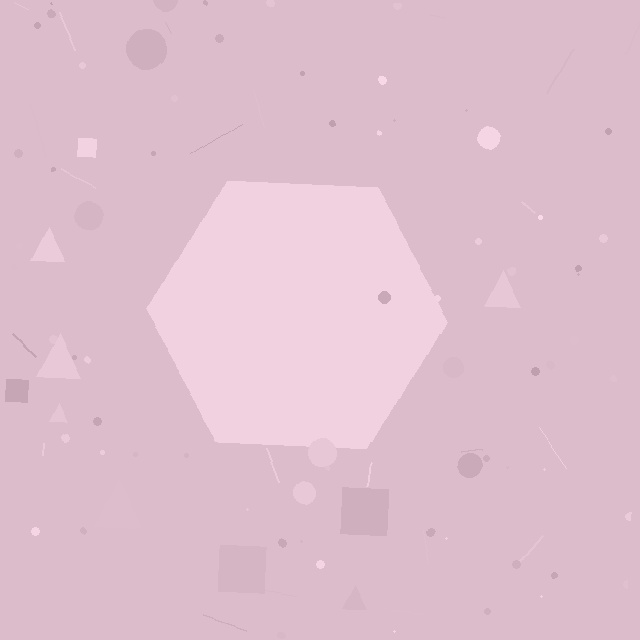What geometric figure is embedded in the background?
A hexagon is embedded in the background.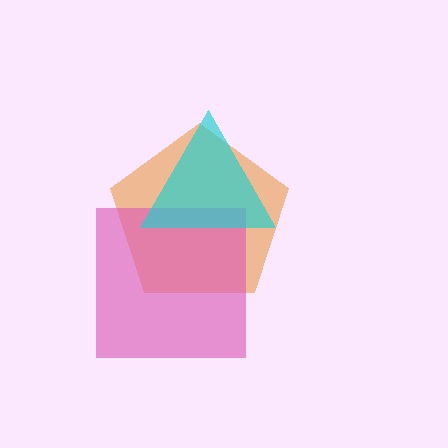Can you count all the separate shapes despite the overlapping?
Yes, there are 3 separate shapes.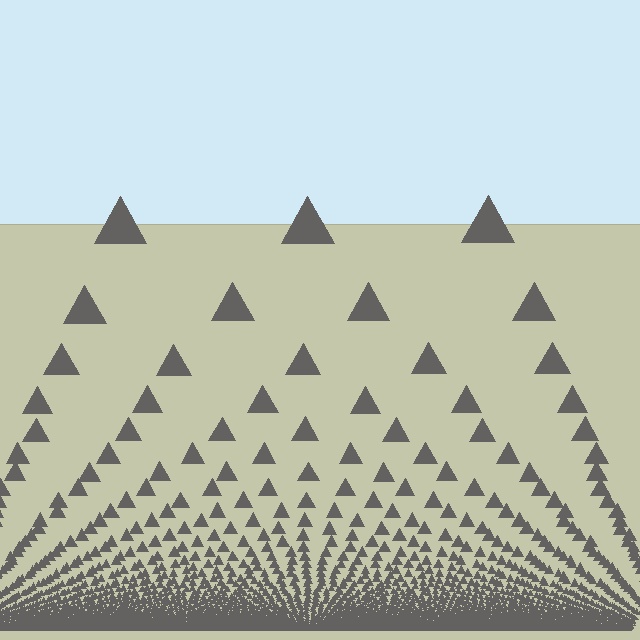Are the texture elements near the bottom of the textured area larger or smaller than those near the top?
Smaller. The gradient is inverted — elements near the bottom are smaller and denser.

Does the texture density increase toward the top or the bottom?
Density increases toward the bottom.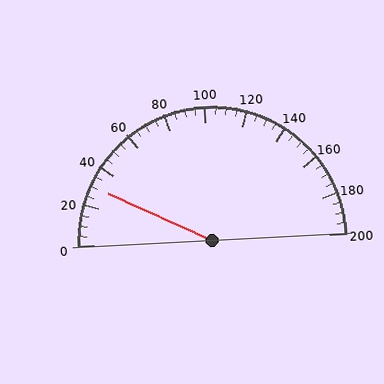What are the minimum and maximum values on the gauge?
The gauge ranges from 0 to 200.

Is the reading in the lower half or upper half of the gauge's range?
The reading is in the lower half of the range (0 to 200).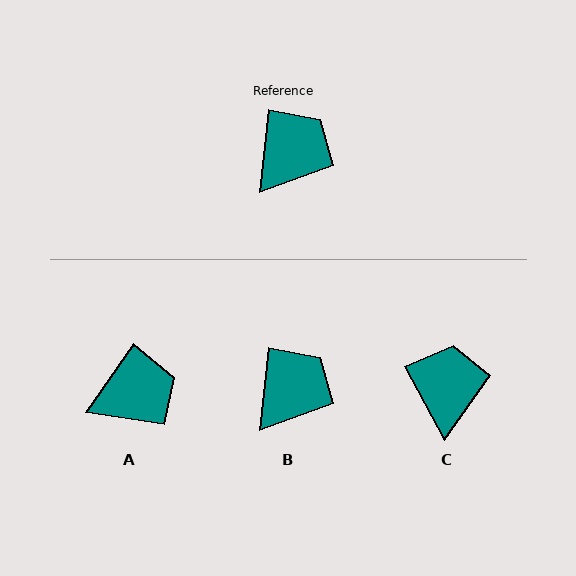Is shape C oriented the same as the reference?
No, it is off by about 34 degrees.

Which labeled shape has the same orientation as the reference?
B.